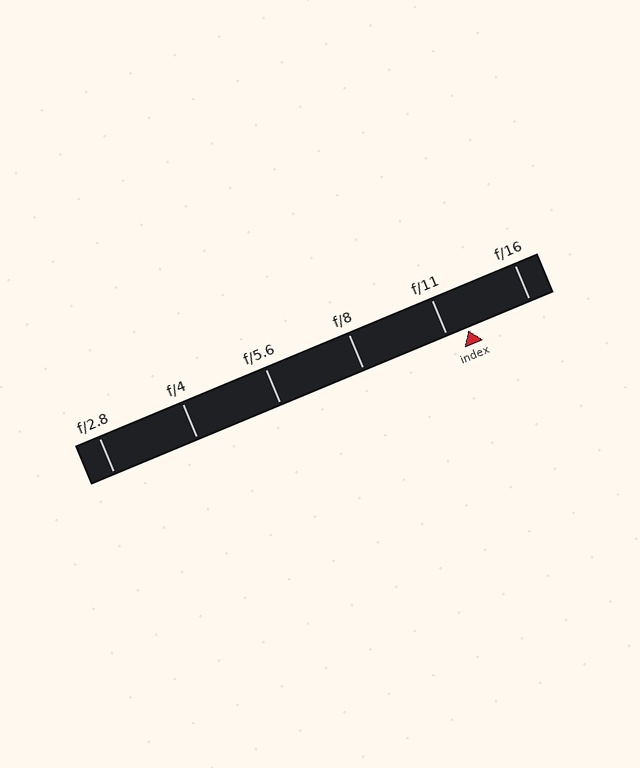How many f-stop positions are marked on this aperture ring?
There are 6 f-stop positions marked.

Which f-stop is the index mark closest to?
The index mark is closest to f/11.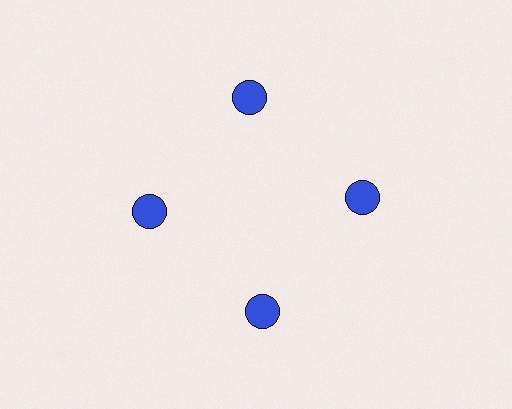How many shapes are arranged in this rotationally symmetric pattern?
There are 4 shapes, arranged in 4 groups of 1.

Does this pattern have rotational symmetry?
Yes, this pattern has 4-fold rotational symmetry. It looks the same after rotating 90 degrees around the center.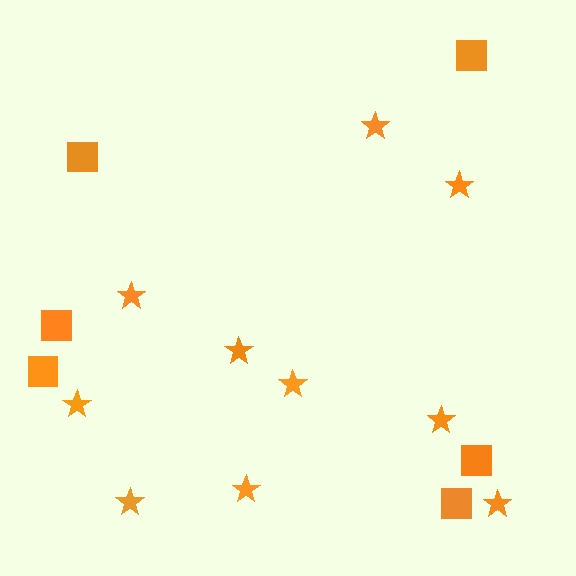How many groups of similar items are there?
There are 2 groups: one group of stars (10) and one group of squares (6).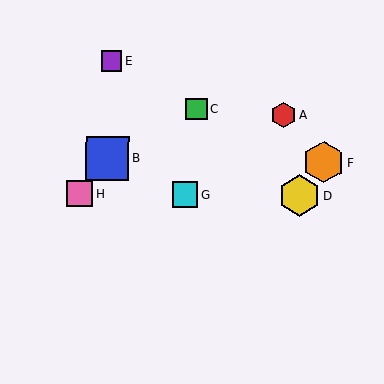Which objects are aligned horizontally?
Objects D, G, H are aligned horizontally.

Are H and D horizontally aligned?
Yes, both are at y≈193.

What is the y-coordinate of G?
Object G is at y≈195.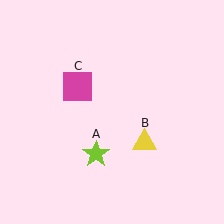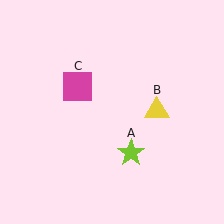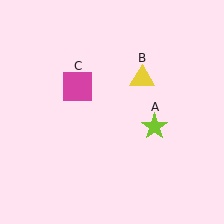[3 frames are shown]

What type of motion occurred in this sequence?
The lime star (object A), yellow triangle (object B) rotated counterclockwise around the center of the scene.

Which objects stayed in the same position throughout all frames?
Magenta square (object C) remained stationary.